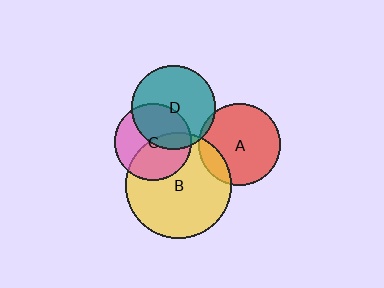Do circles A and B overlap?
Yes.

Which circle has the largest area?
Circle B (yellow).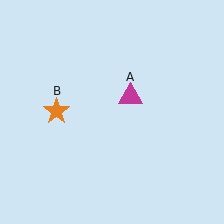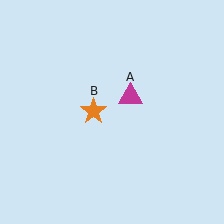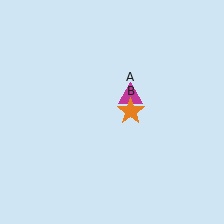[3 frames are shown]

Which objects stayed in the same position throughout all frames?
Magenta triangle (object A) remained stationary.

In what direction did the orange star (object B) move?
The orange star (object B) moved right.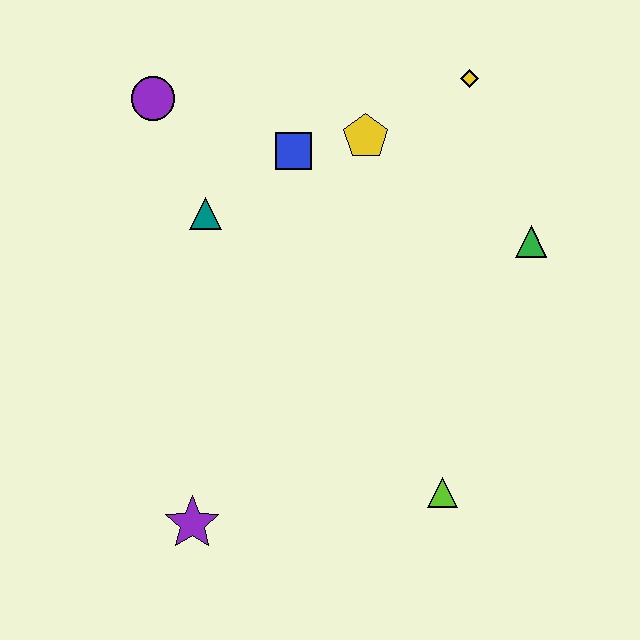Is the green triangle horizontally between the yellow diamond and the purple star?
No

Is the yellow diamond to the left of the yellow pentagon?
No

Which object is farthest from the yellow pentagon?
The purple star is farthest from the yellow pentagon.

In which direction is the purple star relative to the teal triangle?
The purple star is below the teal triangle.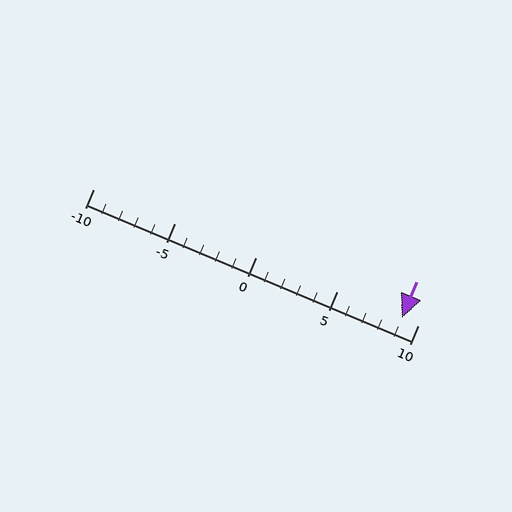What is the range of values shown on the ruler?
The ruler shows values from -10 to 10.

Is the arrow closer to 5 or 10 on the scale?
The arrow is closer to 10.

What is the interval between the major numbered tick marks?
The major tick marks are spaced 5 units apart.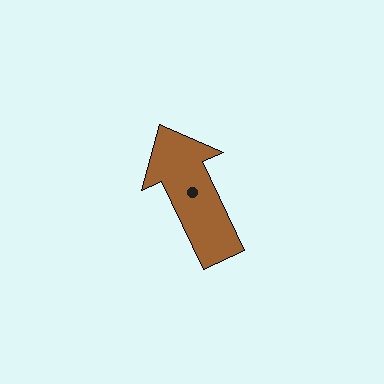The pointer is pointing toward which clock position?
Roughly 11 o'clock.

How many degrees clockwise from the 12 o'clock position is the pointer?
Approximately 335 degrees.